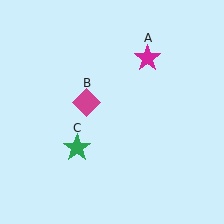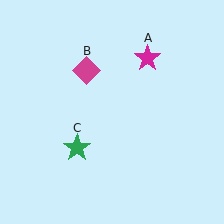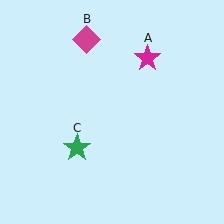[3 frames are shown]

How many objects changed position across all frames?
1 object changed position: magenta diamond (object B).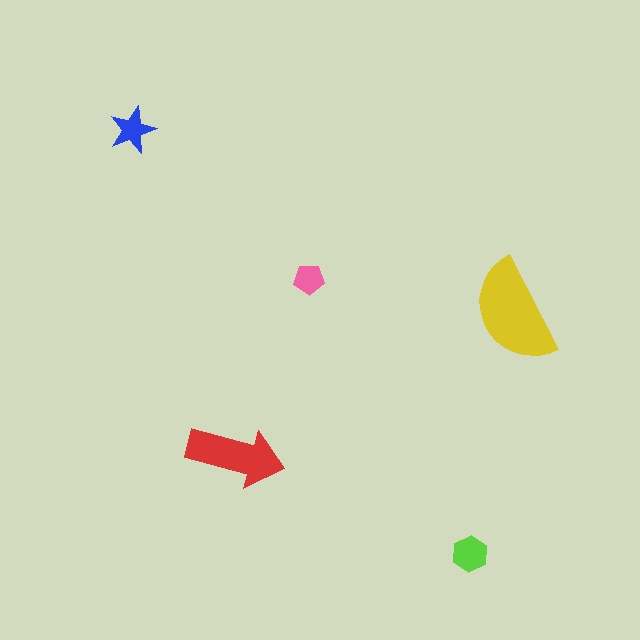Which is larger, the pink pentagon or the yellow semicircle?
The yellow semicircle.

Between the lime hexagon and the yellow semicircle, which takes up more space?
The yellow semicircle.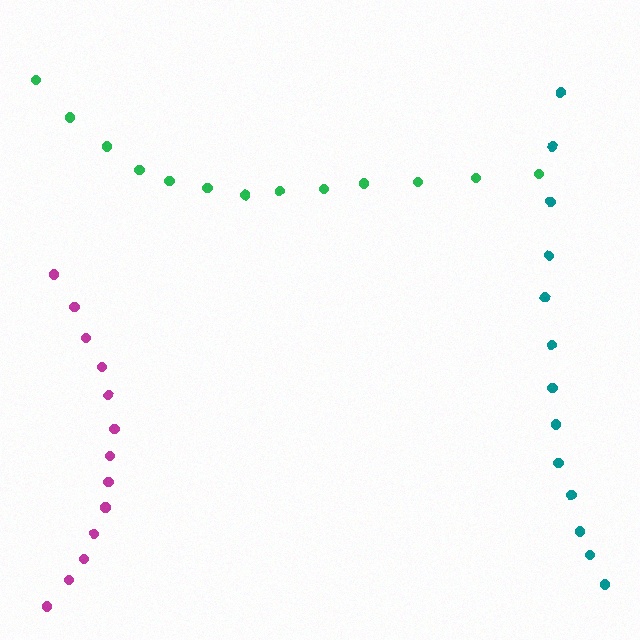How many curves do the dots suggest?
There are 3 distinct paths.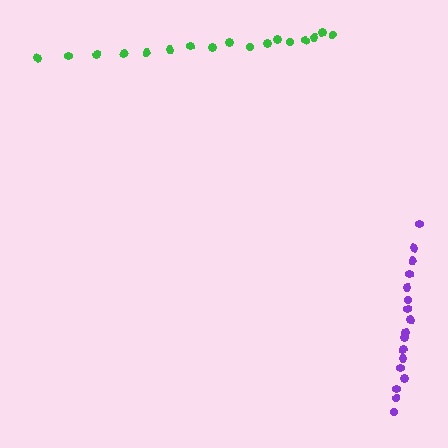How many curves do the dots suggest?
There are 2 distinct paths.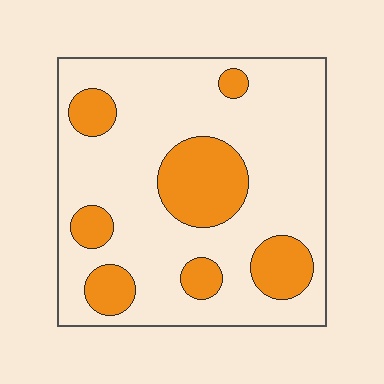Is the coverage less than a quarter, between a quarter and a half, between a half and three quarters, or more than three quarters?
Less than a quarter.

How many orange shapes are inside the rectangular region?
7.